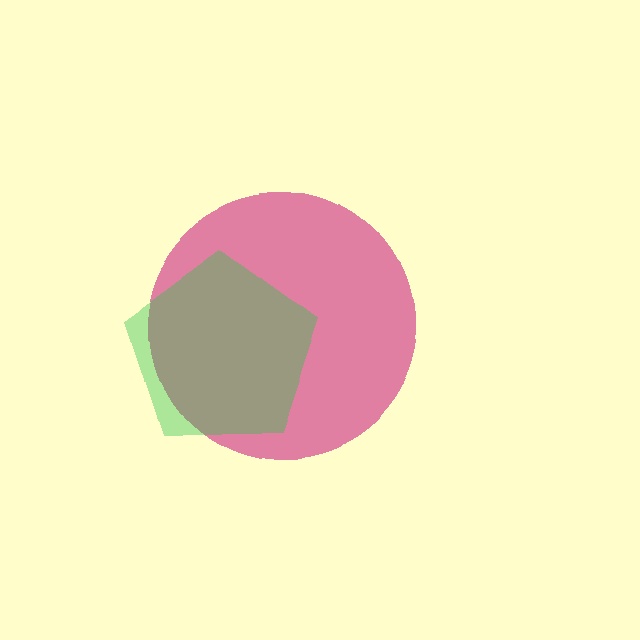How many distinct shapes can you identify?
There are 2 distinct shapes: a magenta circle, a green pentagon.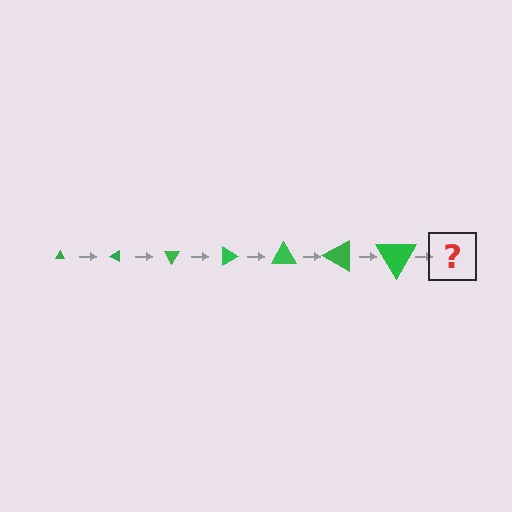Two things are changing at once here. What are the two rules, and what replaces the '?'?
The two rules are that the triangle grows larger each step and it rotates 30 degrees each step. The '?' should be a triangle, larger than the previous one and rotated 210 degrees from the start.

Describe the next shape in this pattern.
It should be a triangle, larger than the previous one and rotated 210 degrees from the start.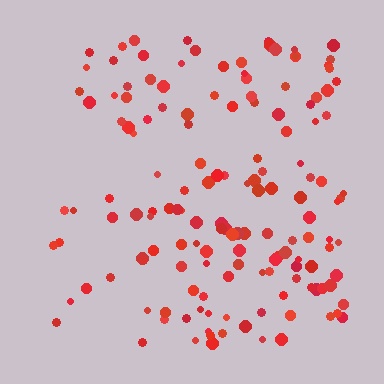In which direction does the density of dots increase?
From left to right, with the right side densest.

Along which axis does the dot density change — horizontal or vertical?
Horizontal.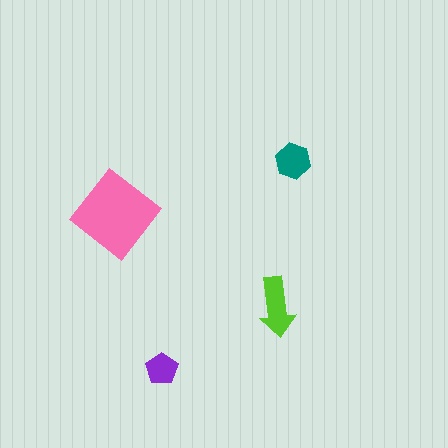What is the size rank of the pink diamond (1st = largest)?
1st.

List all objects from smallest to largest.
The purple pentagon, the teal hexagon, the lime arrow, the pink diamond.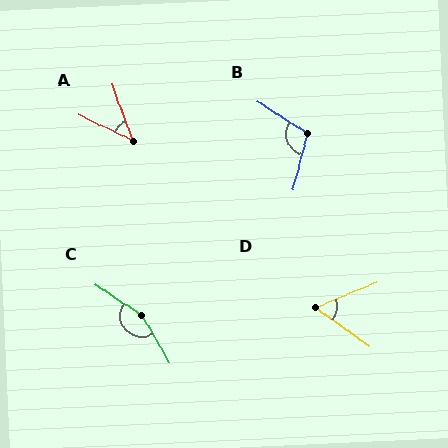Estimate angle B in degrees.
Approximately 107 degrees.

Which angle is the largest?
C, at approximately 153 degrees.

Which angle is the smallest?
A, at approximately 44 degrees.